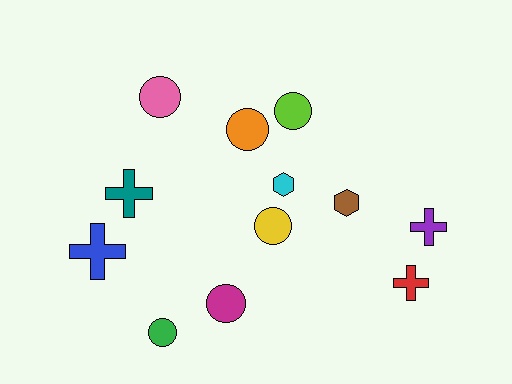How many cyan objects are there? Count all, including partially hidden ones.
There is 1 cyan object.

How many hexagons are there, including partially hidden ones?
There are 2 hexagons.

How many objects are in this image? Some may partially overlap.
There are 12 objects.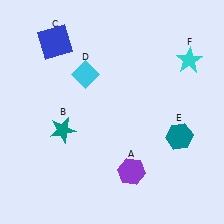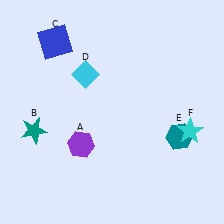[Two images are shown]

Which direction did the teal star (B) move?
The teal star (B) moved left.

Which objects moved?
The objects that moved are: the purple hexagon (A), the teal star (B), the cyan star (F).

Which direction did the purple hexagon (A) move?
The purple hexagon (A) moved left.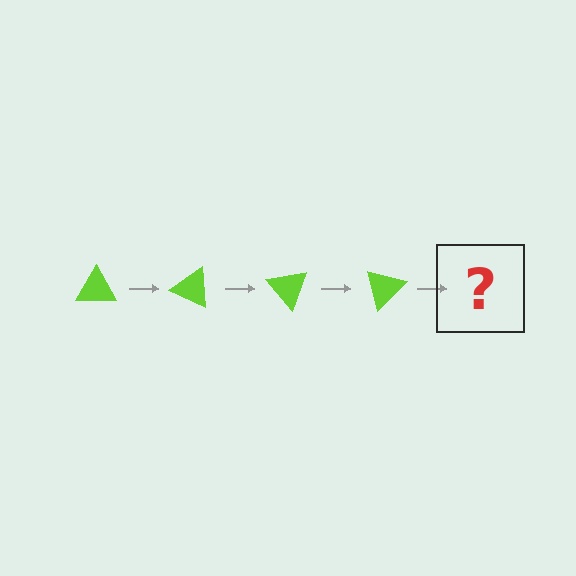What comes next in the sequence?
The next element should be a lime triangle rotated 100 degrees.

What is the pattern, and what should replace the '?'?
The pattern is that the triangle rotates 25 degrees each step. The '?' should be a lime triangle rotated 100 degrees.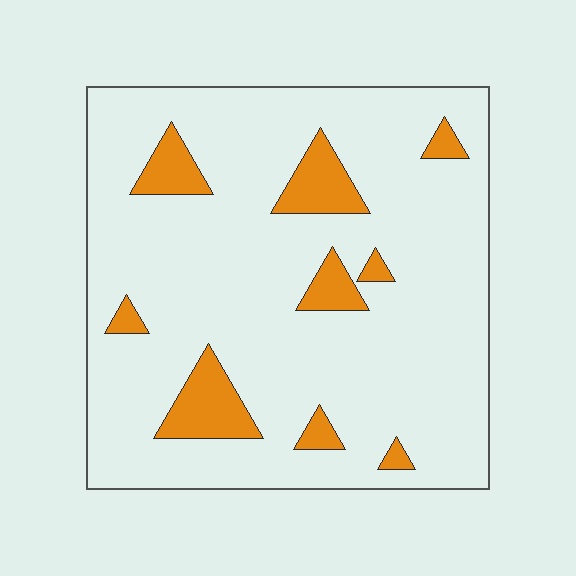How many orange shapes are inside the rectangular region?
9.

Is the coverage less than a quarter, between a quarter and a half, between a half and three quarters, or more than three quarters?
Less than a quarter.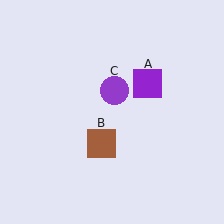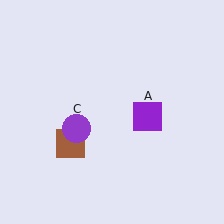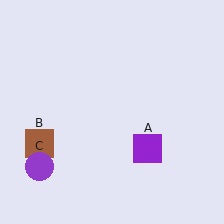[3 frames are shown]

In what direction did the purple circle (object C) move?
The purple circle (object C) moved down and to the left.